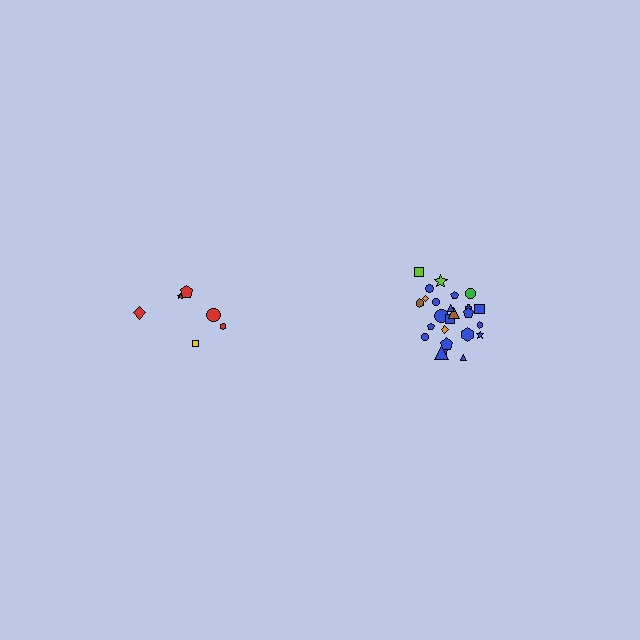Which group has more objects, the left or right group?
The right group.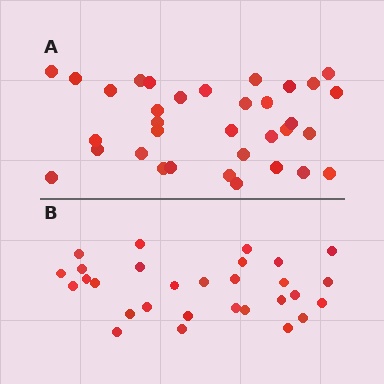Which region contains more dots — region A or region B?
Region A (the top region) has more dots.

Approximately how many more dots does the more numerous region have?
Region A has about 5 more dots than region B.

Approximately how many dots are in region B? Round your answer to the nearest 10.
About 30 dots. (The exact count is 29, which rounds to 30.)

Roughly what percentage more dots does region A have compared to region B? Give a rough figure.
About 15% more.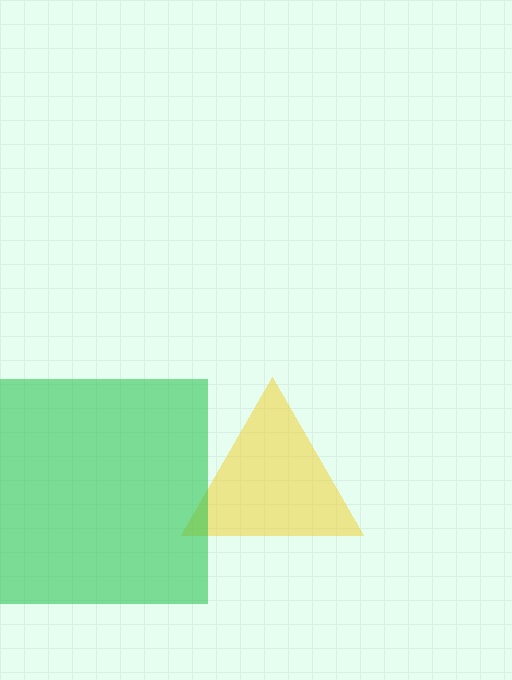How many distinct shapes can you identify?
There are 2 distinct shapes: a yellow triangle, a green square.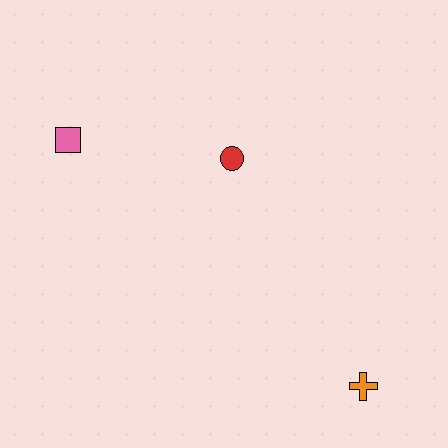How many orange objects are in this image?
There is 1 orange object.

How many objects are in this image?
There are 3 objects.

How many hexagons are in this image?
There are no hexagons.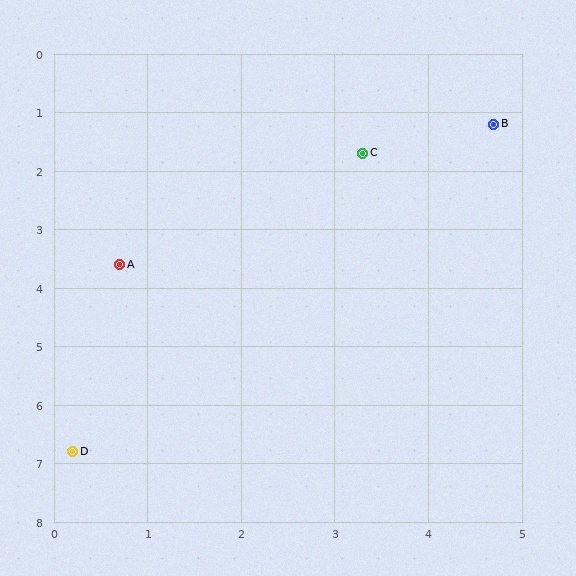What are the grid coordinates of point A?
Point A is at approximately (0.7, 3.6).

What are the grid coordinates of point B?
Point B is at approximately (4.7, 1.2).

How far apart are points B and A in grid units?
Points B and A are about 4.7 grid units apart.